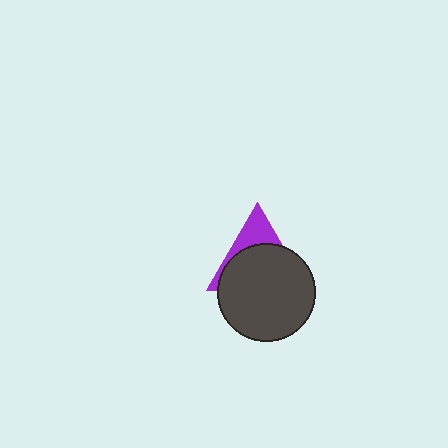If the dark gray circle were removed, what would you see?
You would see the complete purple triangle.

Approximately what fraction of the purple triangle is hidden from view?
Roughly 70% of the purple triangle is hidden behind the dark gray circle.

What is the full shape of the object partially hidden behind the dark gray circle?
The partially hidden object is a purple triangle.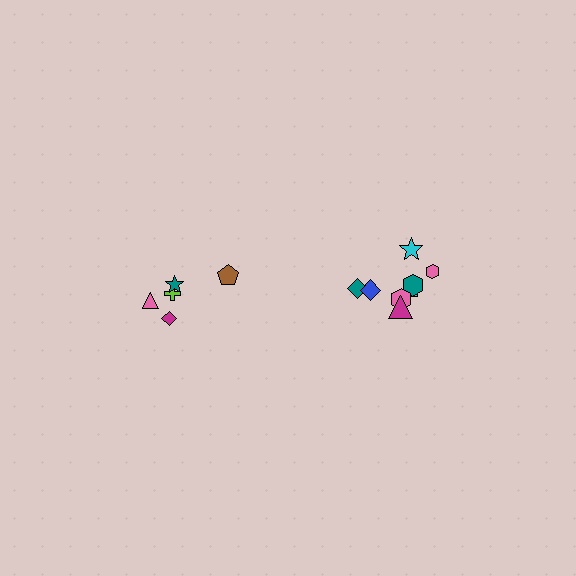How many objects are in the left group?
There are 5 objects.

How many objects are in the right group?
There are 8 objects.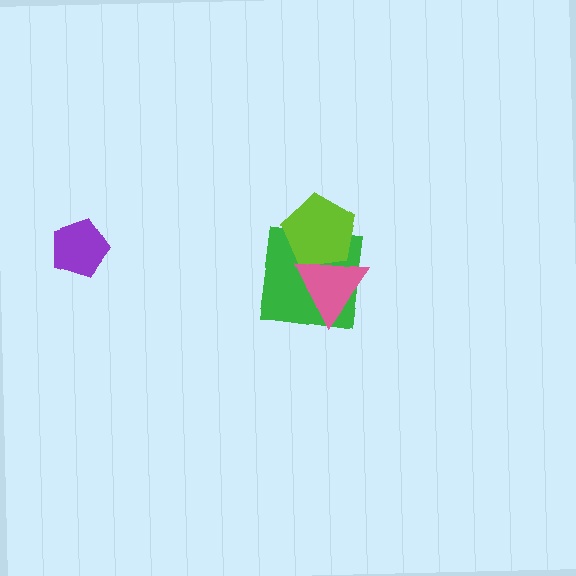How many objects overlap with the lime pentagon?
2 objects overlap with the lime pentagon.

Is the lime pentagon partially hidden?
Yes, it is partially covered by another shape.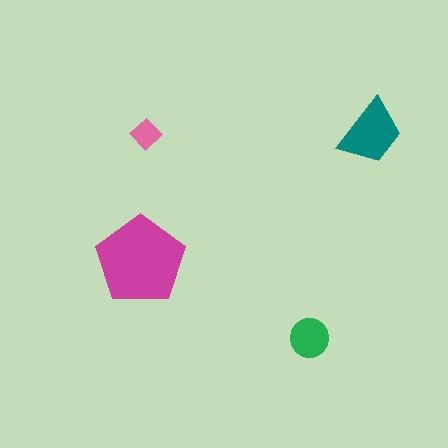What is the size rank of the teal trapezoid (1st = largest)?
2nd.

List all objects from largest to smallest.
The magenta pentagon, the teal trapezoid, the green circle, the pink diamond.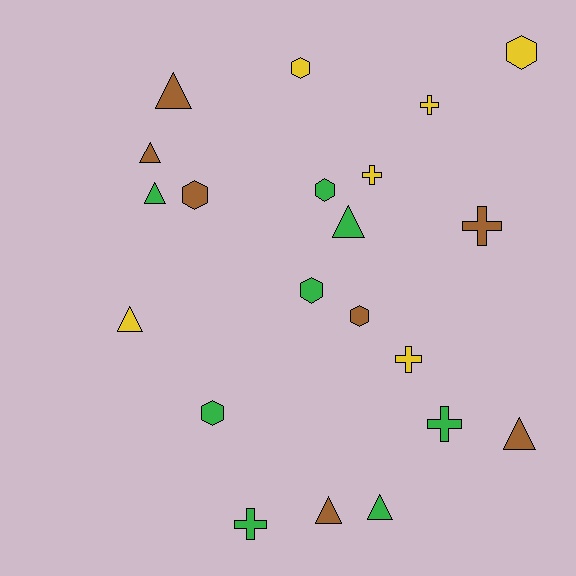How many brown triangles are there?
There are 4 brown triangles.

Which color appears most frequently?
Green, with 8 objects.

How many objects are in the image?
There are 21 objects.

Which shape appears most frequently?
Triangle, with 8 objects.